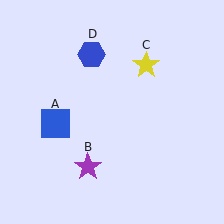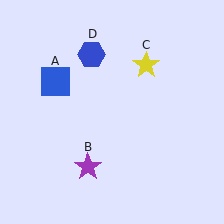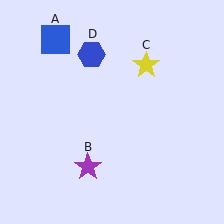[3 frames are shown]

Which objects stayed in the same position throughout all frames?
Purple star (object B) and yellow star (object C) and blue hexagon (object D) remained stationary.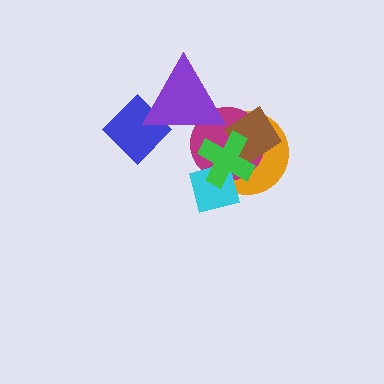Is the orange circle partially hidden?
Yes, it is partially covered by another shape.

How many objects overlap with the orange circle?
4 objects overlap with the orange circle.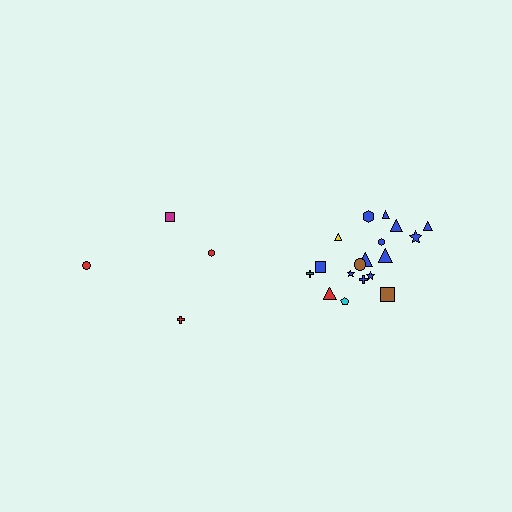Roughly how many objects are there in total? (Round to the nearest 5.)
Roughly 20 objects in total.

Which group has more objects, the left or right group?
The right group.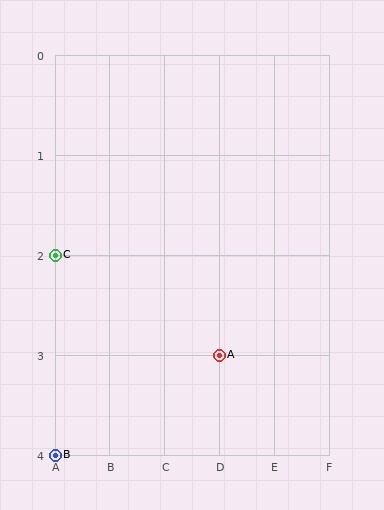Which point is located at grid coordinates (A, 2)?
Point C is at (A, 2).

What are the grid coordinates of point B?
Point B is at grid coordinates (A, 4).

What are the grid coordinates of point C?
Point C is at grid coordinates (A, 2).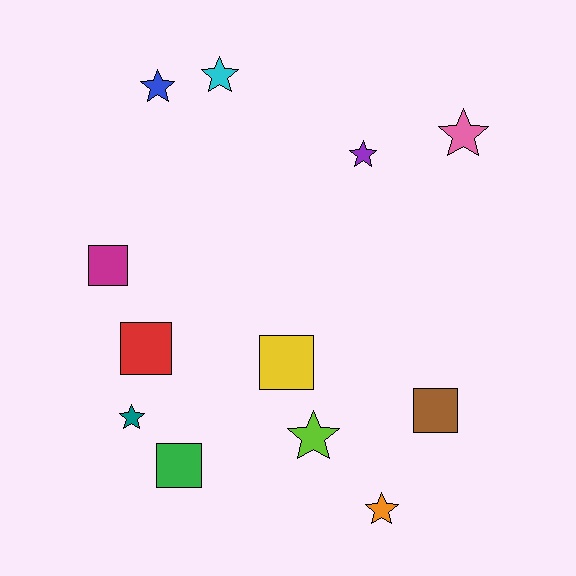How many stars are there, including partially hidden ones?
There are 7 stars.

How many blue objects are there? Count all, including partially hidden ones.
There is 1 blue object.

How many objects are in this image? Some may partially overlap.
There are 12 objects.